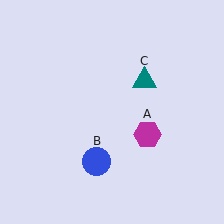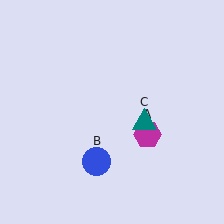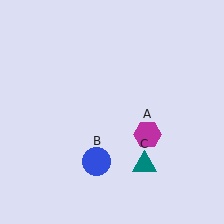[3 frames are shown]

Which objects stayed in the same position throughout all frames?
Magenta hexagon (object A) and blue circle (object B) remained stationary.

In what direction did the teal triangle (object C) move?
The teal triangle (object C) moved down.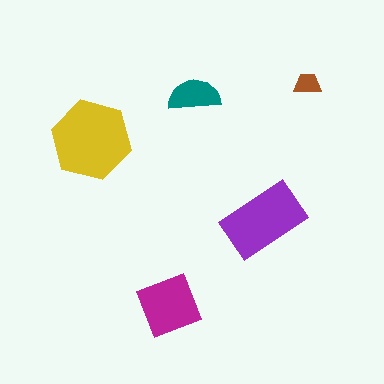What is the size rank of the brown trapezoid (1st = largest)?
5th.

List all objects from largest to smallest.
The yellow hexagon, the purple rectangle, the magenta diamond, the teal semicircle, the brown trapezoid.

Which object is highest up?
The brown trapezoid is topmost.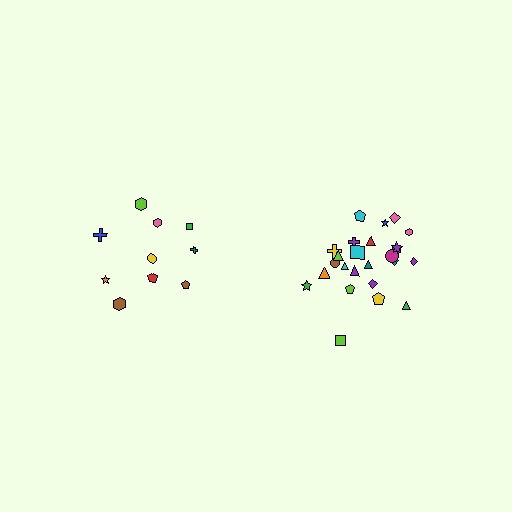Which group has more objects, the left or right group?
The right group.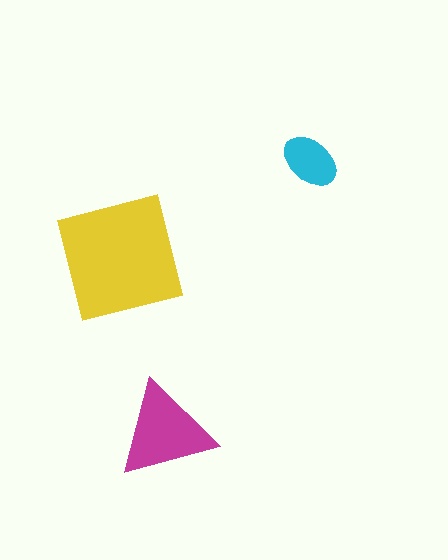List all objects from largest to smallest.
The yellow square, the magenta triangle, the cyan ellipse.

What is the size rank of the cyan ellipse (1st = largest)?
3rd.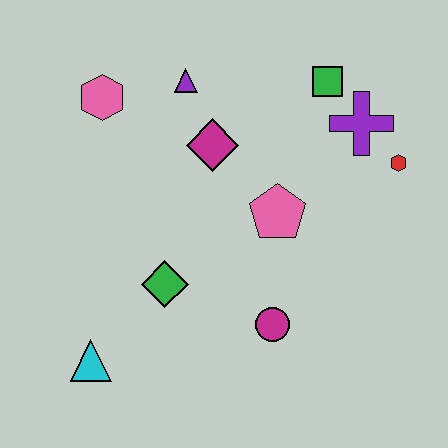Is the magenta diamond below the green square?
Yes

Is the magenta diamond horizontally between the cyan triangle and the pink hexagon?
No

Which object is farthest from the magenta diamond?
The cyan triangle is farthest from the magenta diamond.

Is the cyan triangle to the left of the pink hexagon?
Yes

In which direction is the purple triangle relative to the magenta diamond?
The purple triangle is above the magenta diamond.